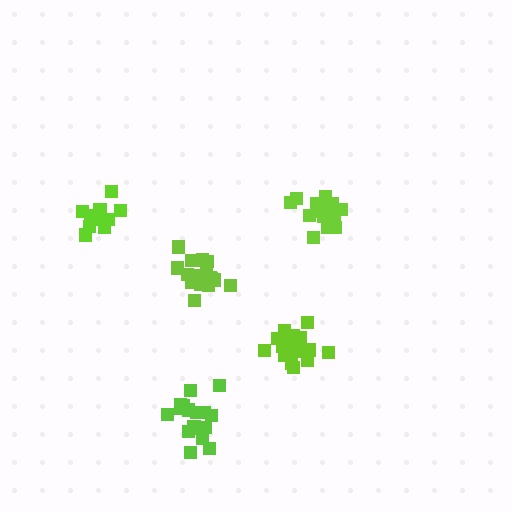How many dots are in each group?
Group 1: 16 dots, Group 2: 17 dots, Group 3: 18 dots, Group 4: 20 dots, Group 5: 14 dots (85 total).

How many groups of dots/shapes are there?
There are 5 groups.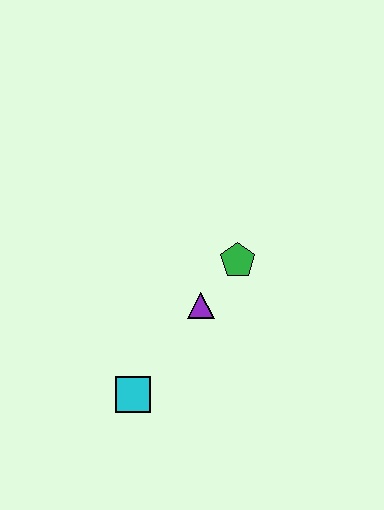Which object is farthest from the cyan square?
The green pentagon is farthest from the cyan square.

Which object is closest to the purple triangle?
The green pentagon is closest to the purple triangle.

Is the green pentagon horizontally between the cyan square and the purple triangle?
No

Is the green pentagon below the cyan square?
No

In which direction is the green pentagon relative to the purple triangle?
The green pentagon is above the purple triangle.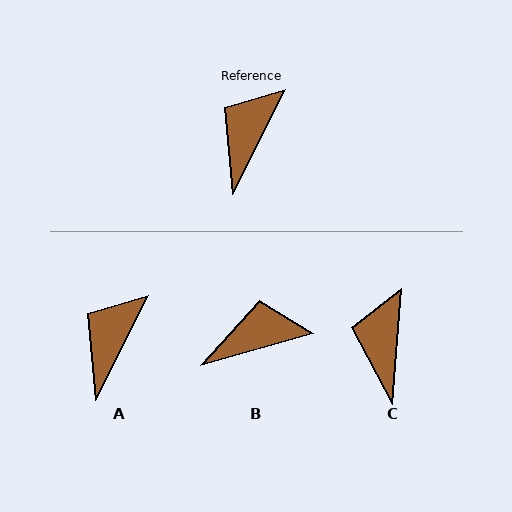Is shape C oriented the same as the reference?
No, it is off by about 22 degrees.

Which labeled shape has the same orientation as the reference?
A.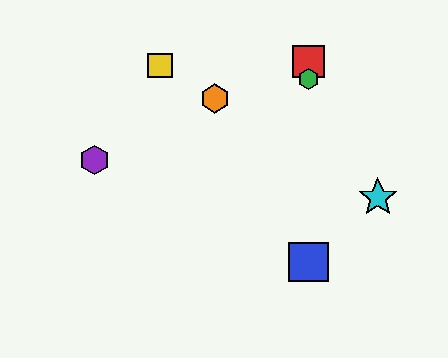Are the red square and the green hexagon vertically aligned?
Yes, both are at x≈308.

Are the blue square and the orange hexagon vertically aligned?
No, the blue square is at x≈308 and the orange hexagon is at x≈215.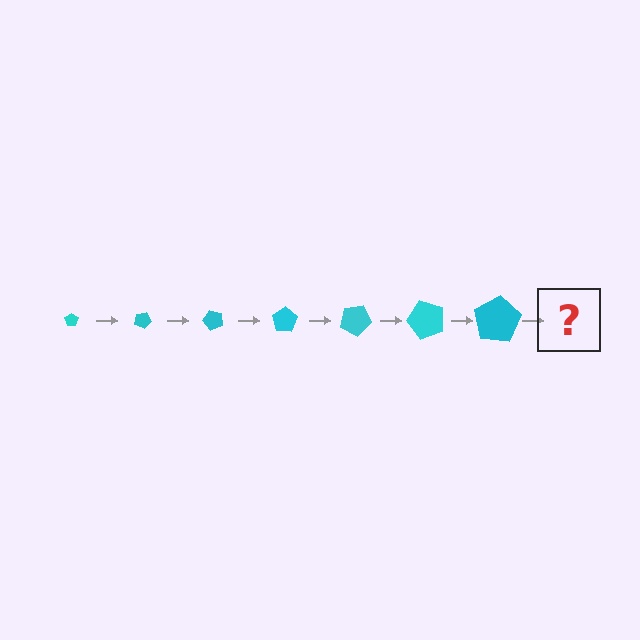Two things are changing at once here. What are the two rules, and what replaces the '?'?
The two rules are that the pentagon grows larger each step and it rotates 25 degrees each step. The '?' should be a pentagon, larger than the previous one and rotated 175 degrees from the start.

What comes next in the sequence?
The next element should be a pentagon, larger than the previous one and rotated 175 degrees from the start.